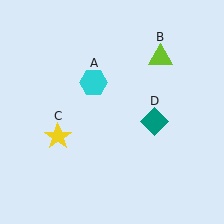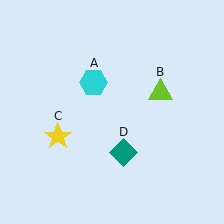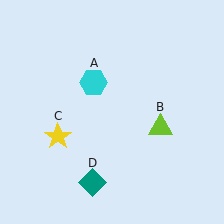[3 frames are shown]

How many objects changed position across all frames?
2 objects changed position: lime triangle (object B), teal diamond (object D).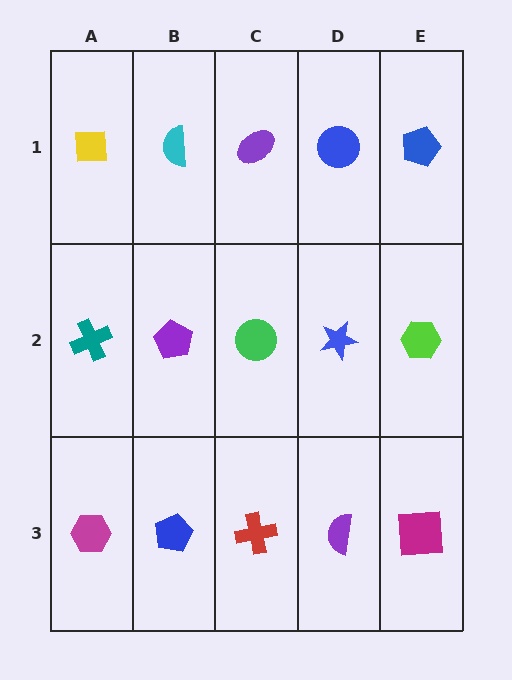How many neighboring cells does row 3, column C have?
3.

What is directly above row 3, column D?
A blue star.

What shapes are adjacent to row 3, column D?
A blue star (row 2, column D), a red cross (row 3, column C), a magenta square (row 3, column E).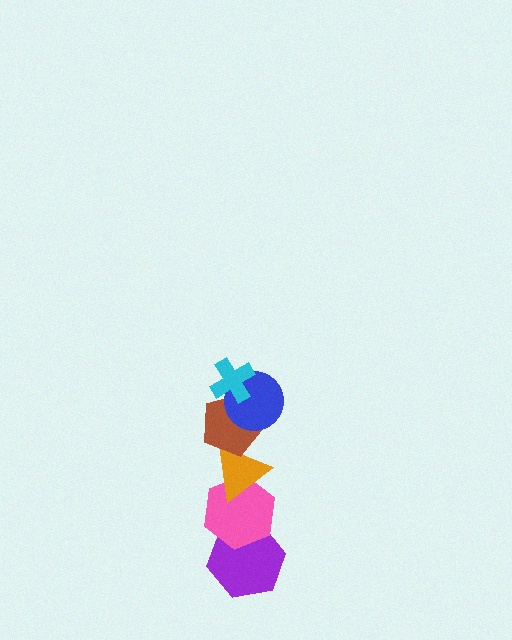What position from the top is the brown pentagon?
The brown pentagon is 3rd from the top.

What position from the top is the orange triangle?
The orange triangle is 4th from the top.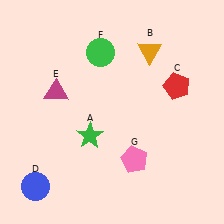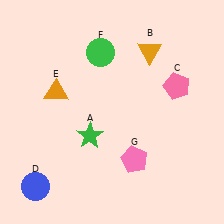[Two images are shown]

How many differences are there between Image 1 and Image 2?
There are 2 differences between the two images.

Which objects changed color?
C changed from red to pink. E changed from magenta to orange.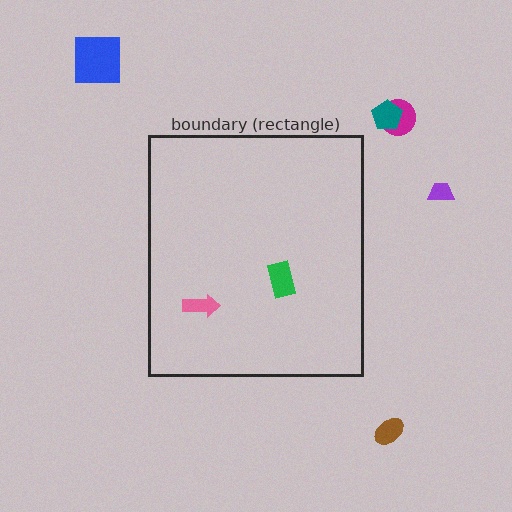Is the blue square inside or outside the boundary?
Outside.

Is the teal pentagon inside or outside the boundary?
Outside.